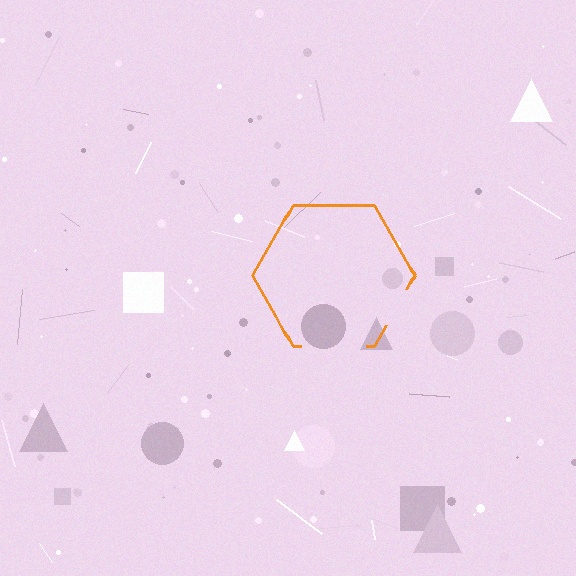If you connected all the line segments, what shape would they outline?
They would outline a hexagon.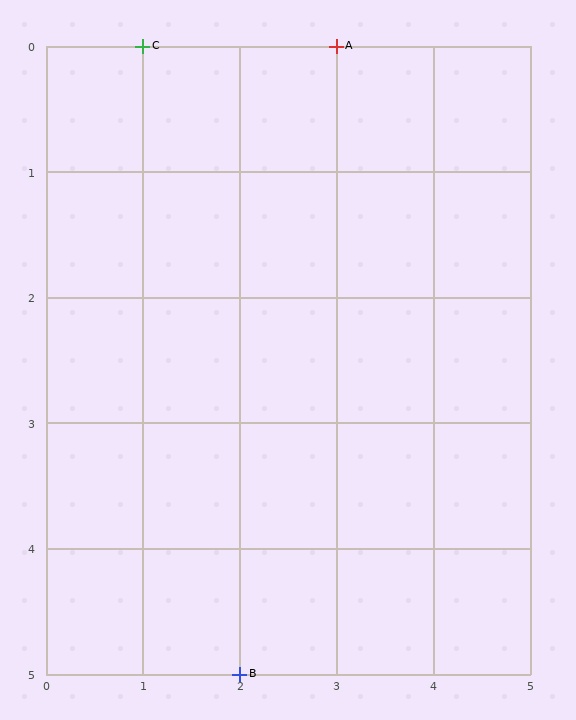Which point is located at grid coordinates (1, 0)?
Point C is at (1, 0).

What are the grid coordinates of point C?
Point C is at grid coordinates (1, 0).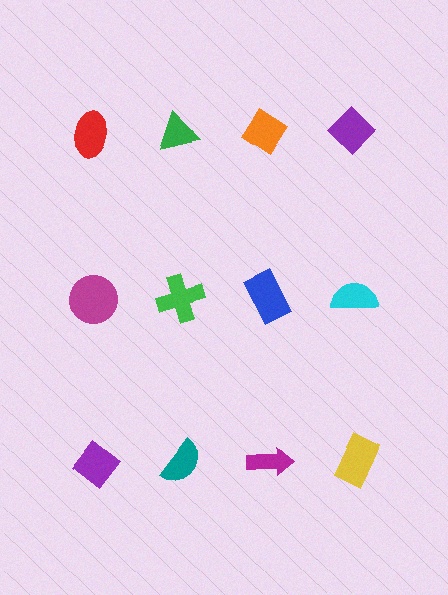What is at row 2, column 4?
A cyan semicircle.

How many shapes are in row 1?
4 shapes.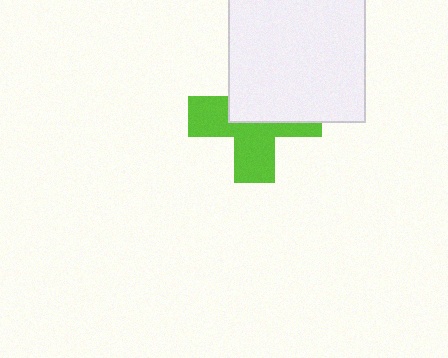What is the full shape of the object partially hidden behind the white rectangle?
The partially hidden object is a lime cross.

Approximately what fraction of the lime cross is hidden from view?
Roughly 48% of the lime cross is hidden behind the white rectangle.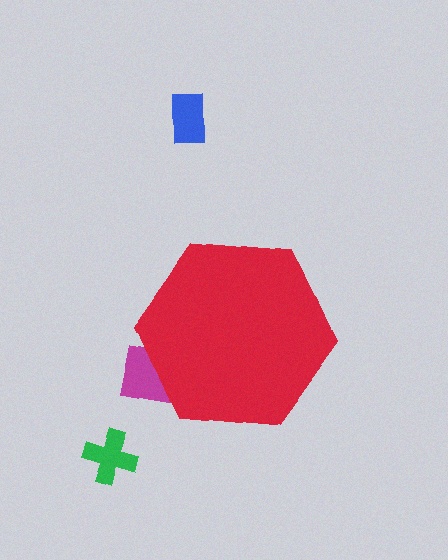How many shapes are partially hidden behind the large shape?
1 shape is partially hidden.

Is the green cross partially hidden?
No, the green cross is fully visible.